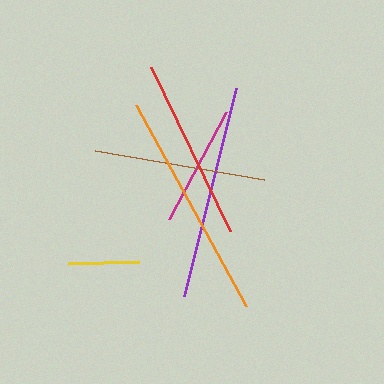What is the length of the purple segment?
The purple segment is approximately 215 pixels long.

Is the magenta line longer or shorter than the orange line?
The orange line is longer than the magenta line.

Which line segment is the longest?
The orange line is the longest at approximately 229 pixels.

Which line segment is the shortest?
The yellow line is the shortest at approximately 72 pixels.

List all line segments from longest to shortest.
From longest to shortest: orange, purple, red, brown, magenta, yellow.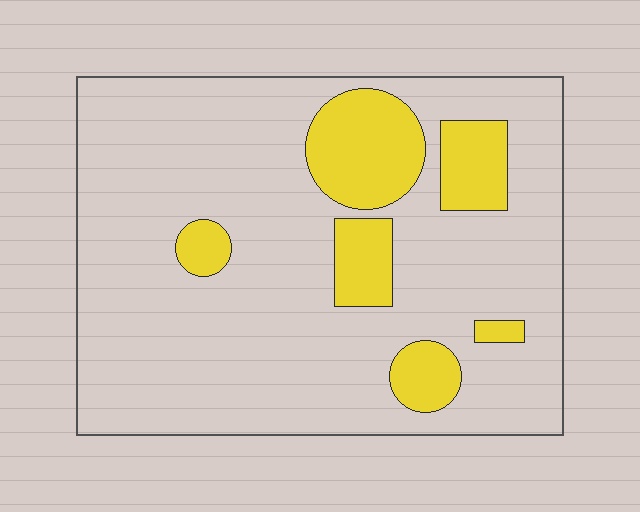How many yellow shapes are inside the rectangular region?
6.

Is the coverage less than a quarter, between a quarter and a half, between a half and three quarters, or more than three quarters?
Less than a quarter.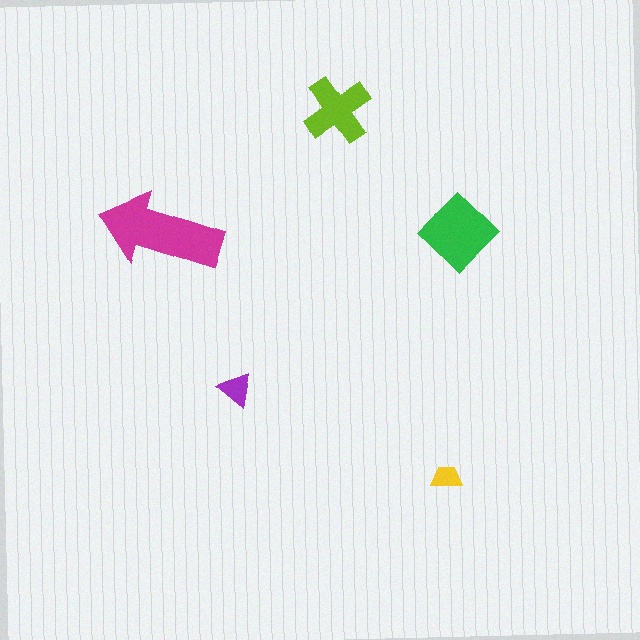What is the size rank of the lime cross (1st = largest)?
3rd.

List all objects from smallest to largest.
The yellow trapezoid, the purple triangle, the lime cross, the green diamond, the magenta arrow.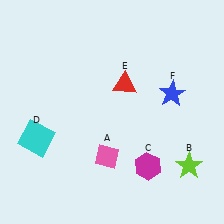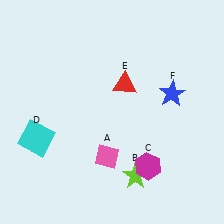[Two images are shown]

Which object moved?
The lime star (B) moved left.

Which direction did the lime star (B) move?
The lime star (B) moved left.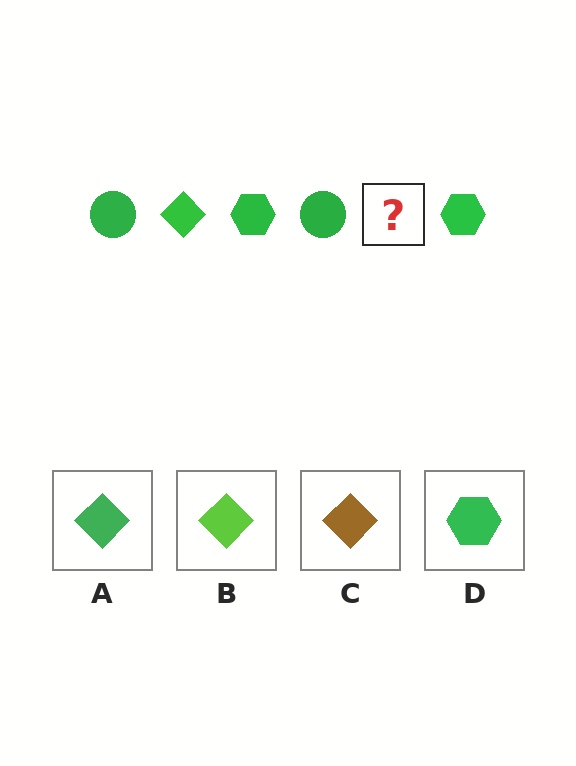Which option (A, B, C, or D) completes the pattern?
A.